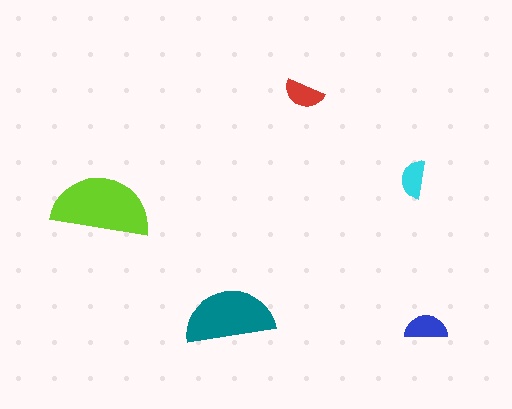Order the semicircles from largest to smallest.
the lime one, the teal one, the blue one, the red one, the cyan one.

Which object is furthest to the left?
The lime semicircle is leftmost.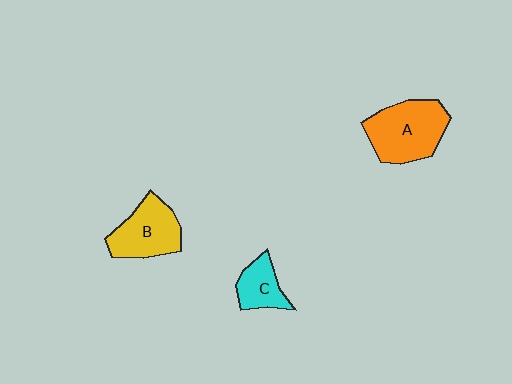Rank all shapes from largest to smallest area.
From largest to smallest: A (orange), B (yellow), C (cyan).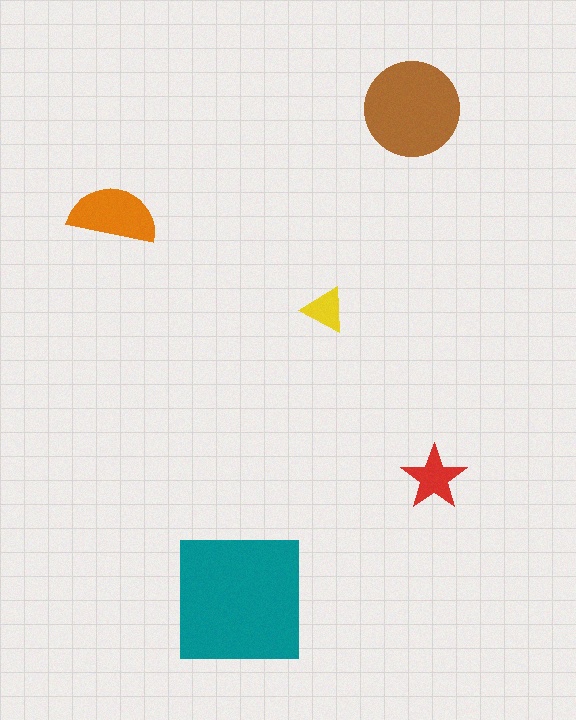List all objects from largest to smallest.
The teal square, the brown circle, the orange semicircle, the red star, the yellow triangle.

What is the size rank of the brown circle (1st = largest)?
2nd.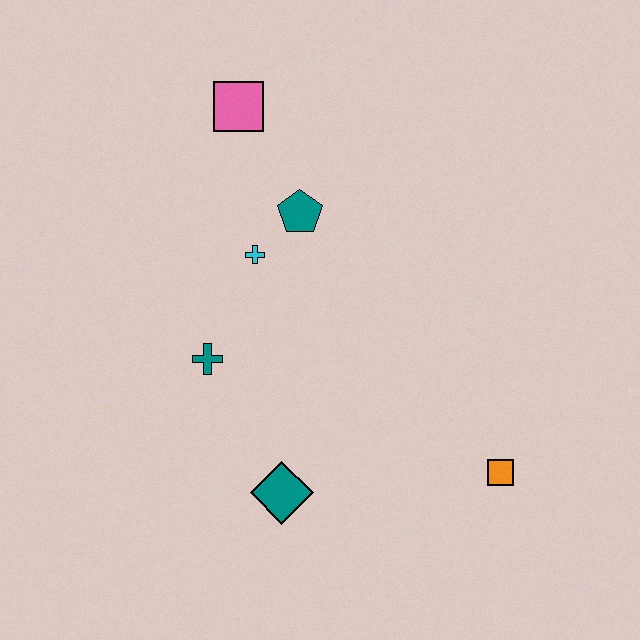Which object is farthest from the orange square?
The pink square is farthest from the orange square.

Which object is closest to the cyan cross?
The teal pentagon is closest to the cyan cross.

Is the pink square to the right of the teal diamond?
No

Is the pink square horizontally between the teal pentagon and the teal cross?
Yes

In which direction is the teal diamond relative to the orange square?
The teal diamond is to the left of the orange square.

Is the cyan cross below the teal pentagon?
Yes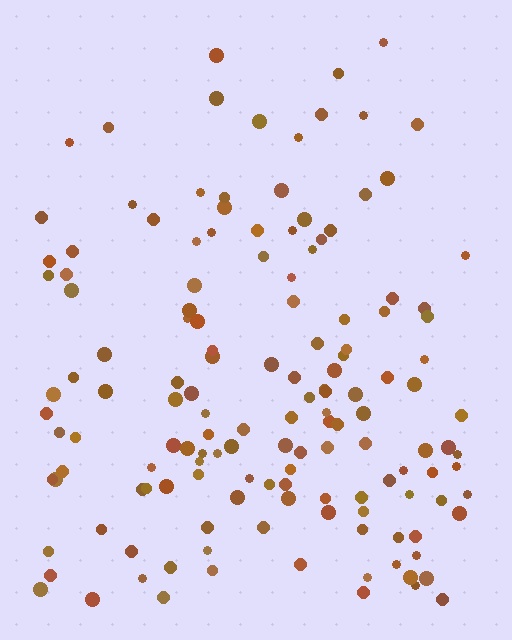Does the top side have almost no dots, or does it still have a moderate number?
Still a moderate number, just noticeably fewer than the bottom.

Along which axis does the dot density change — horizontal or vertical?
Vertical.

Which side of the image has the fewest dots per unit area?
The top.